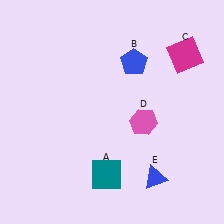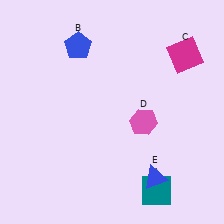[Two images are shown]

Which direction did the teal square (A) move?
The teal square (A) moved right.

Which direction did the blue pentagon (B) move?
The blue pentagon (B) moved left.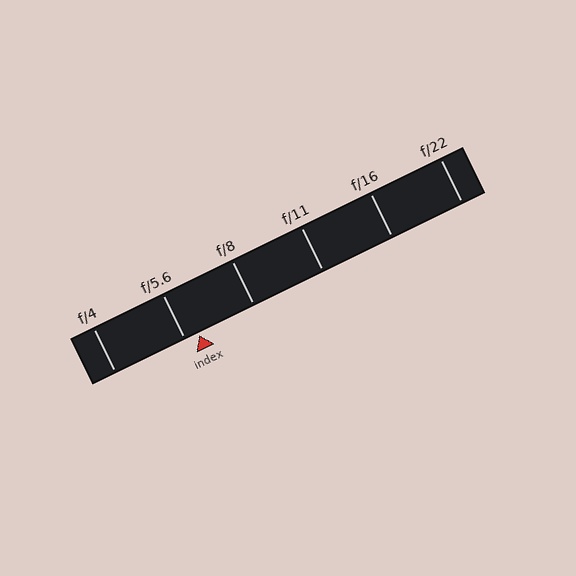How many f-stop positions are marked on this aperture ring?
There are 6 f-stop positions marked.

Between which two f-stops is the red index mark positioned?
The index mark is between f/5.6 and f/8.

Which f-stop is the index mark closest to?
The index mark is closest to f/5.6.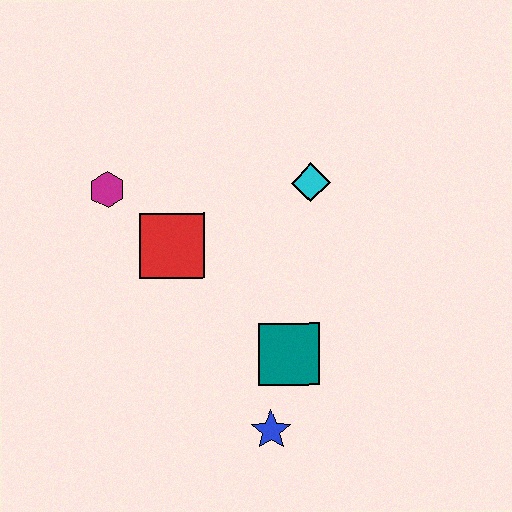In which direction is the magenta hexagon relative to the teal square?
The magenta hexagon is to the left of the teal square.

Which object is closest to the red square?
The magenta hexagon is closest to the red square.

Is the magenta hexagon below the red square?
No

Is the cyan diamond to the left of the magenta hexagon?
No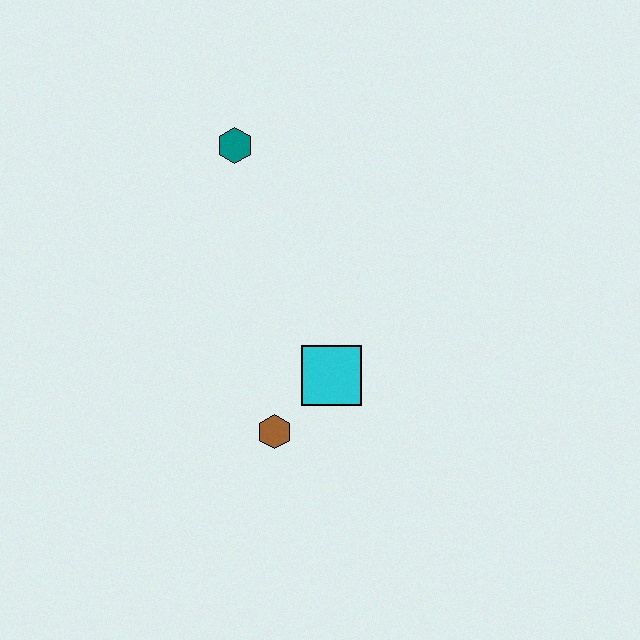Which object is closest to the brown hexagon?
The cyan square is closest to the brown hexagon.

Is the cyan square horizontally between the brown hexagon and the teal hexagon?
No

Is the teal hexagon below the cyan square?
No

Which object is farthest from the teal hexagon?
The brown hexagon is farthest from the teal hexagon.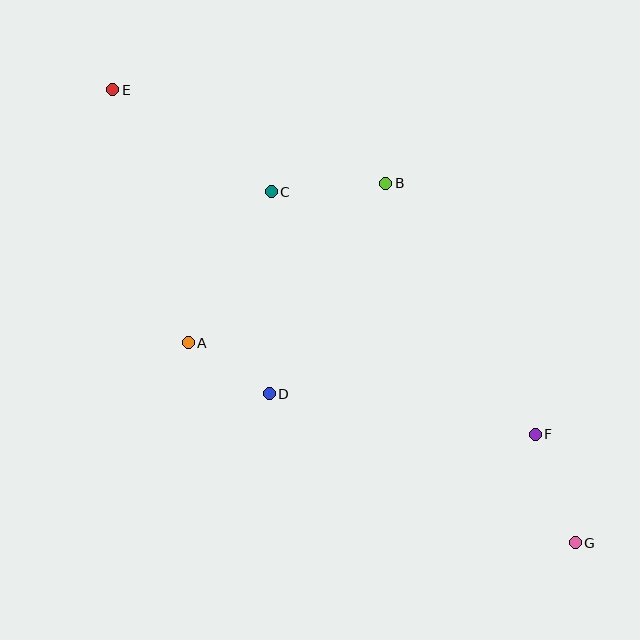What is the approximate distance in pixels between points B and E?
The distance between B and E is approximately 288 pixels.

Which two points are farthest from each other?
Points E and G are farthest from each other.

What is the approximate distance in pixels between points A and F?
The distance between A and F is approximately 359 pixels.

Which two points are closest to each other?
Points A and D are closest to each other.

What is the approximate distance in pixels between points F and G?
The distance between F and G is approximately 115 pixels.